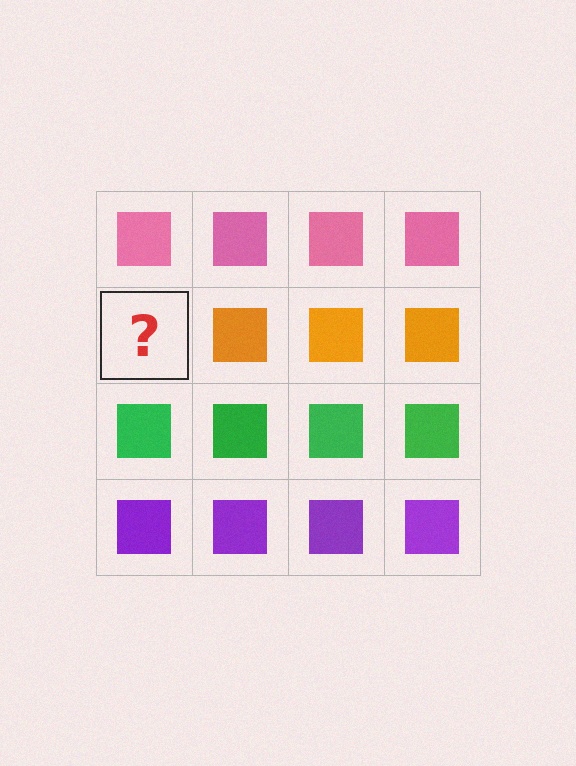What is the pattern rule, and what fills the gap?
The rule is that each row has a consistent color. The gap should be filled with an orange square.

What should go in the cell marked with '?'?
The missing cell should contain an orange square.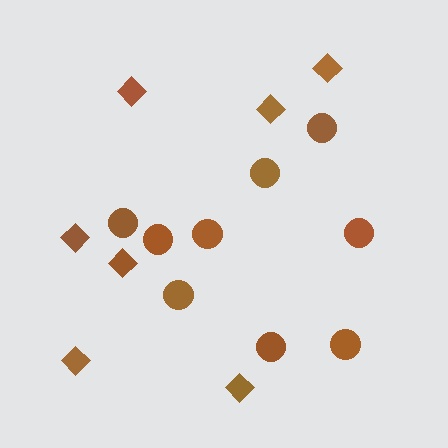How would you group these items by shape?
There are 2 groups: one group of circles (9) and one group of diamonds (7).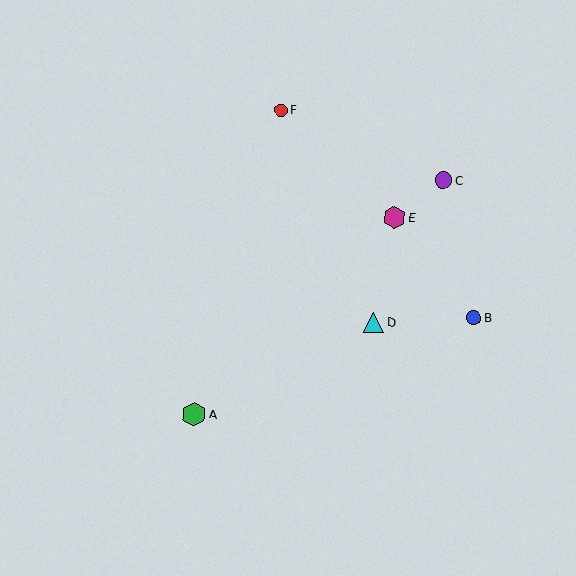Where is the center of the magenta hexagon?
The center of the magenta hexagon is at (394, 217).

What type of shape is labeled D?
Shape D is a cyan triangle.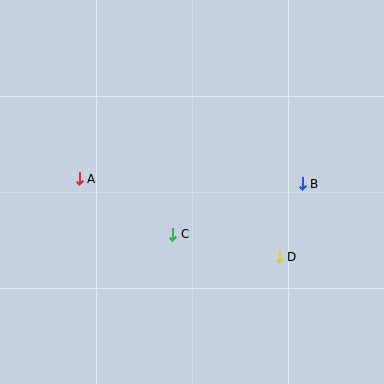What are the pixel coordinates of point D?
Point D is at (279, 257).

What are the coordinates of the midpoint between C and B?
The midpoint between C and B is at (238, 209).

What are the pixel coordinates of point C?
Point C is at (173, 234).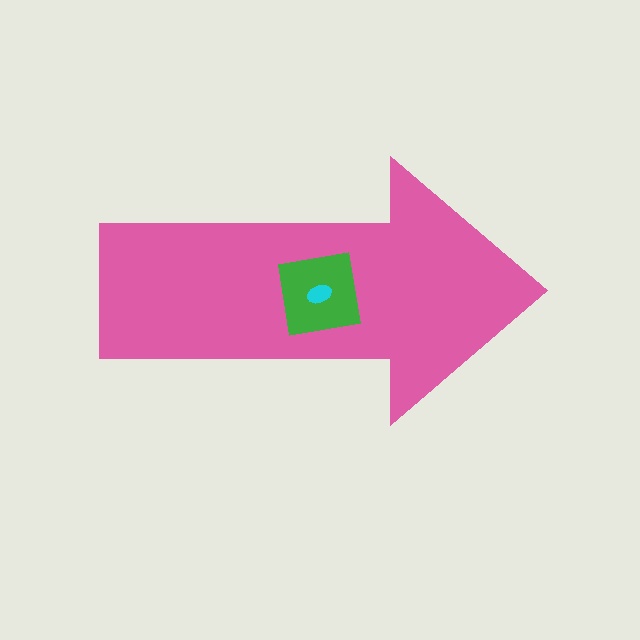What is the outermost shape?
The pink arrow.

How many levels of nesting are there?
3.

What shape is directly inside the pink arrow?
The green square.